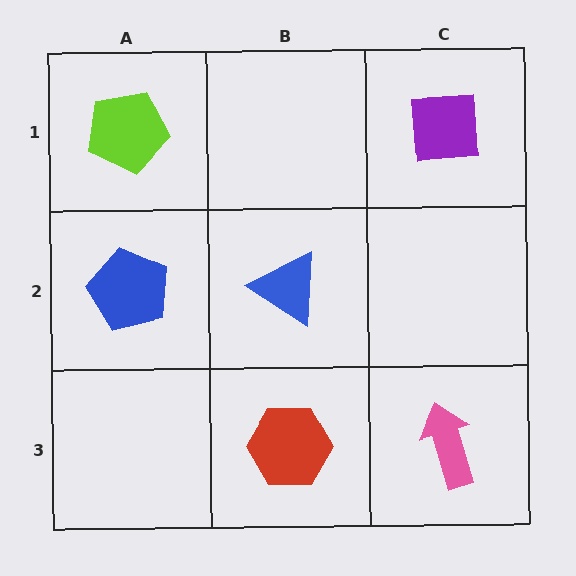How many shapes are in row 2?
2 shapes.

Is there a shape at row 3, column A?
No, that cell is empty.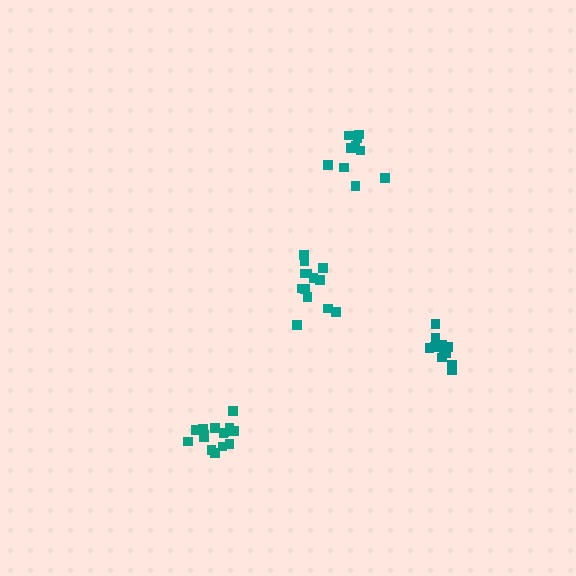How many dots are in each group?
Group 1: 13 dots, Group 2: 15 dots, Group 3: 14 dots, Group 4: 10 dots (52 total).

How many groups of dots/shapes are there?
There are 4 groups.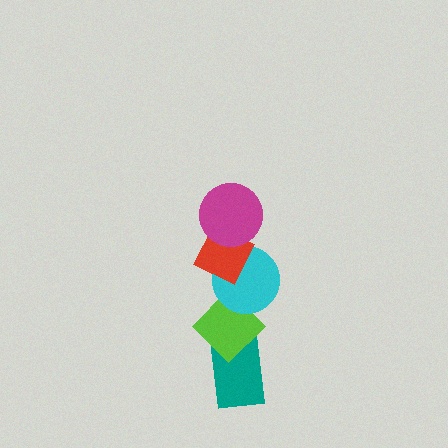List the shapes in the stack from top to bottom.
From top to bottom: the magenta circle, the red diamond, the cyan circle, the lime diamond, the teal rectangle.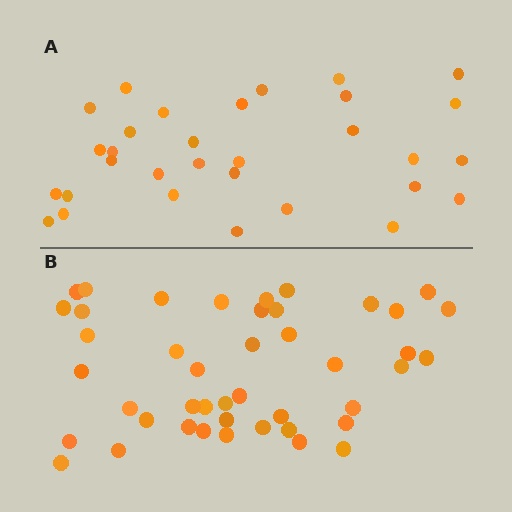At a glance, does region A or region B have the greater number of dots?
Region B (the bottom region) has more dots.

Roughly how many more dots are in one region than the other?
Region B has approximately 15 more dots than region A.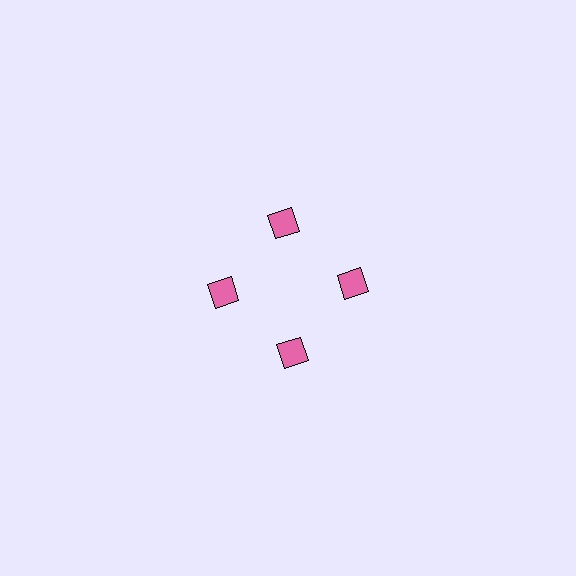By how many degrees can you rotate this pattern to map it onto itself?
The pattern maps onto itself every 90 degrees of rotation.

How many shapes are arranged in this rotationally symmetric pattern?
There are 4 shapes, arranged in 4 groups of 1.